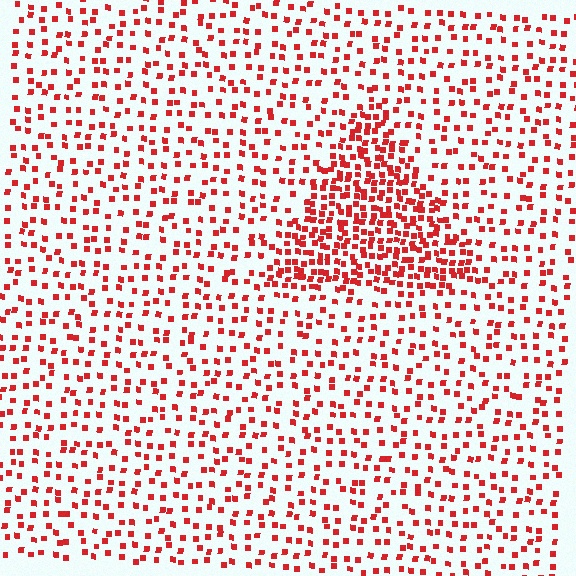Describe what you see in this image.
The image contains small red elements arranged at two different densities. A triangle-shaped region is visible where the elements are more densely packed than the surrounding area.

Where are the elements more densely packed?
The elements are more densely packed inside the triangle boundary.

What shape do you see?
I see a triangle.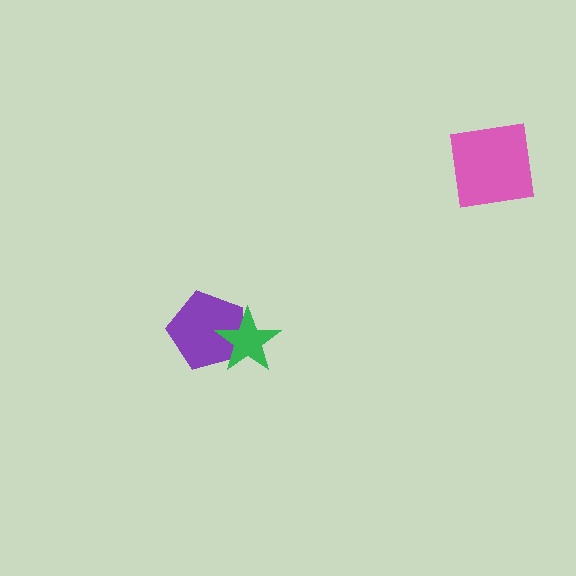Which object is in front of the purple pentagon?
The green star is in front of the purple pentagon.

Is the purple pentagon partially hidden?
Yes, it is partially covered by another shape.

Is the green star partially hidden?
No, no other shape covers it.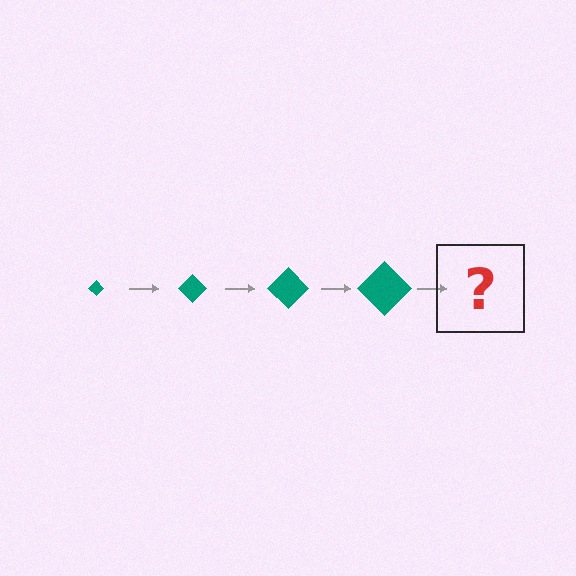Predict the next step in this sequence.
The next step is a teal diamond, larger than the previous one.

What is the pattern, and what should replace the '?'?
The pattern is that the diamond gets progressively larger each step. The '?' should be a teal diamond, larger than the previous one.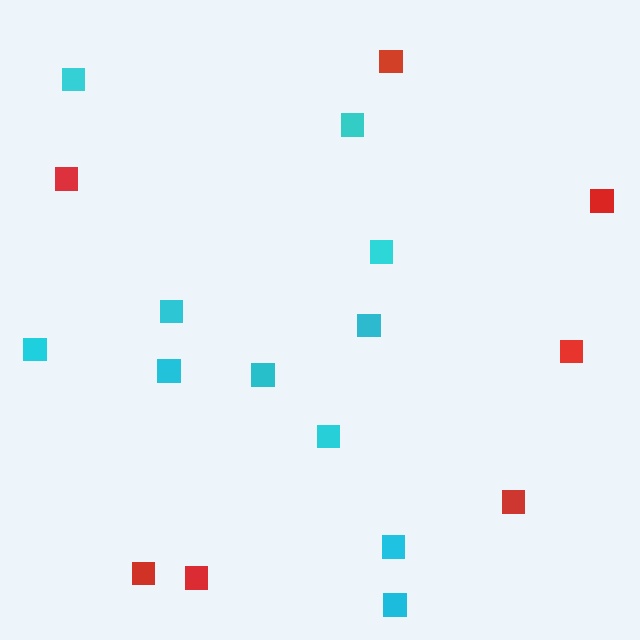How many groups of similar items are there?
There are 2 groups: one group of cyan squares (11) and one group of red squares (7).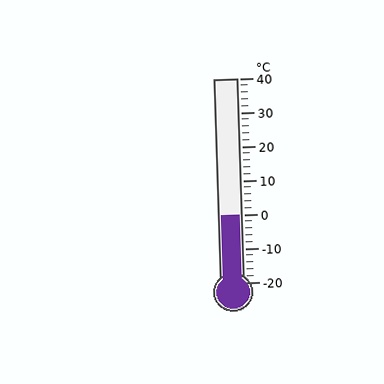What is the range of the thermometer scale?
The thermometer scale ranges from -20°C to 40°C.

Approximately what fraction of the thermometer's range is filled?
The thermometer is filled to approximately 35% of its range.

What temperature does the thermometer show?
The thermometer shows approximately 0°C.